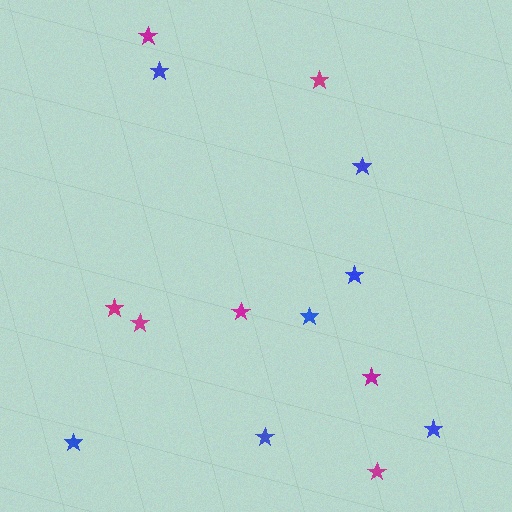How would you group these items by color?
There are 2 groups: one group of magenta stars (7) and one group of blue stars (7).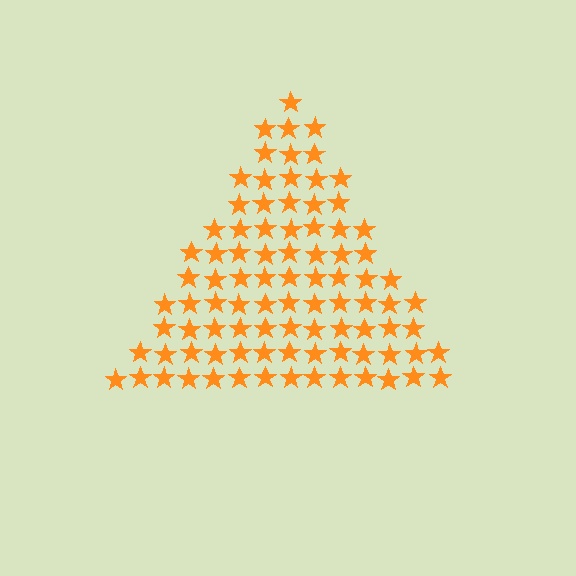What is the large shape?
The large shape is a triangle.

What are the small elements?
The small elements are stars.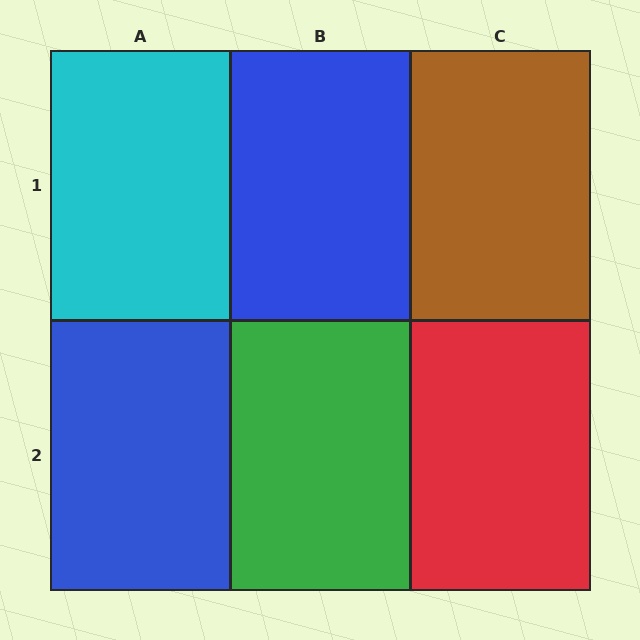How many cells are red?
1 cell is red.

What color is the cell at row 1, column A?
Cyan.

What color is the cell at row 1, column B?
Blue.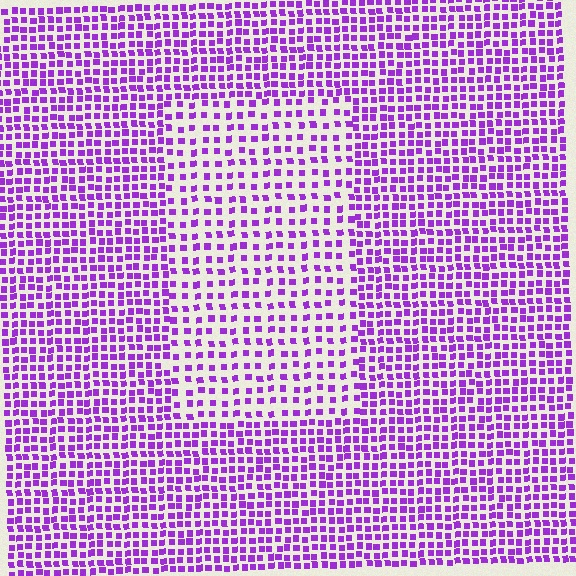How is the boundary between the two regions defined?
The boundary is defined by a change in element density (approximately 1.8x ratio). All elements are the same color, size, and shape.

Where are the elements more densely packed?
The elements are more densely packed outside the rectangle boundary.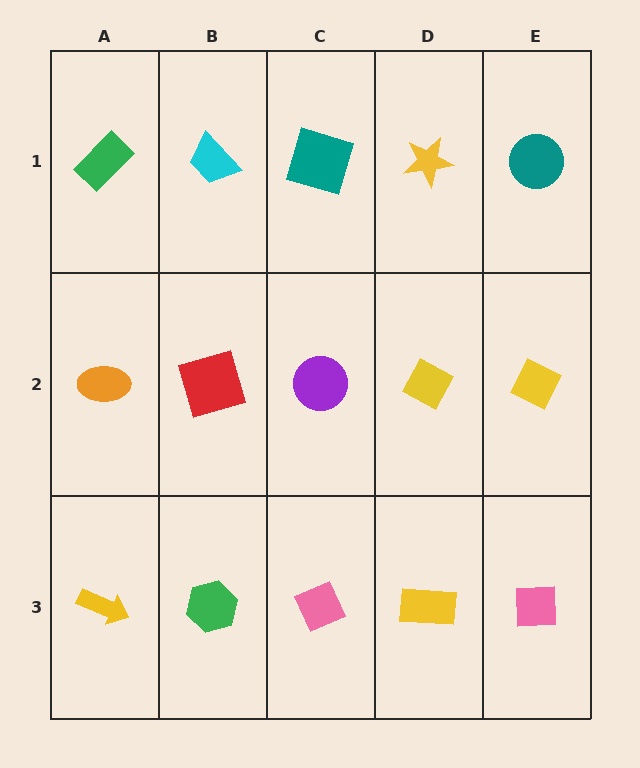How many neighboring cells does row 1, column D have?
3.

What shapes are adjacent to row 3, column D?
A yellow diamond (row 2, column D), a pink diamond (row 3, column C), a pink square (row 3, column E).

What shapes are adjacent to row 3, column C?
A purple circle (row 2, column C), a green hexagon (row 3, column B), a yellow rectangle (row 3, column D).